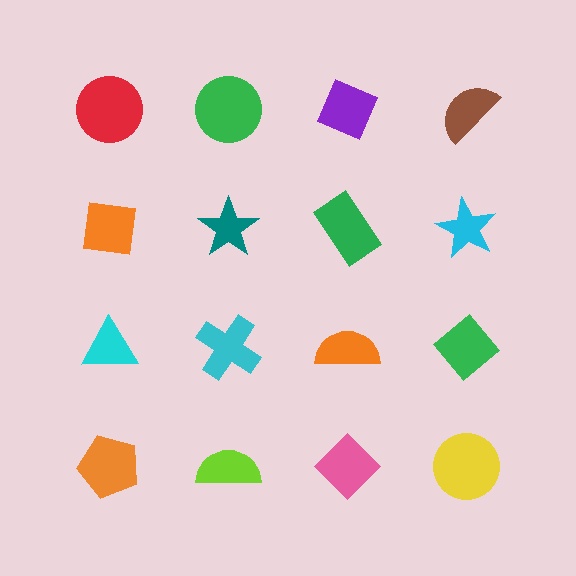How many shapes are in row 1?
4 shapes.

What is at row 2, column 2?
A teal star.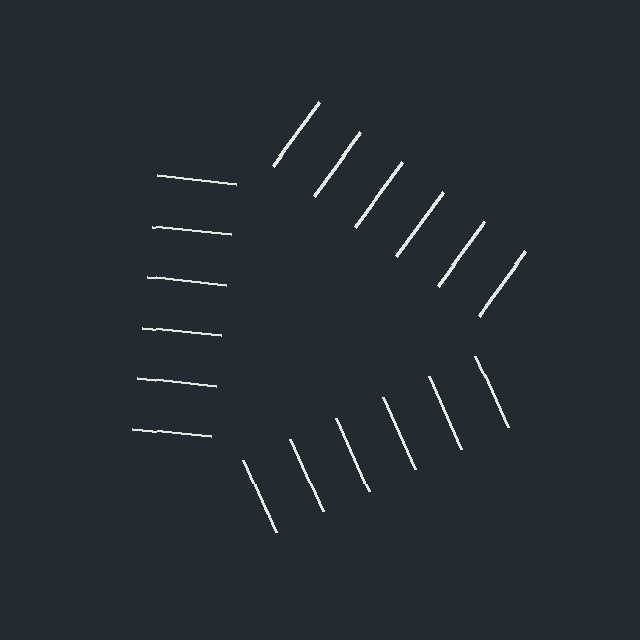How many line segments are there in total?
18 — 6 along each of the 3 edges.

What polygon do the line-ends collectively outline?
An illusory triangle — the line segments terminate on its edges but no continuous stroke is drawn.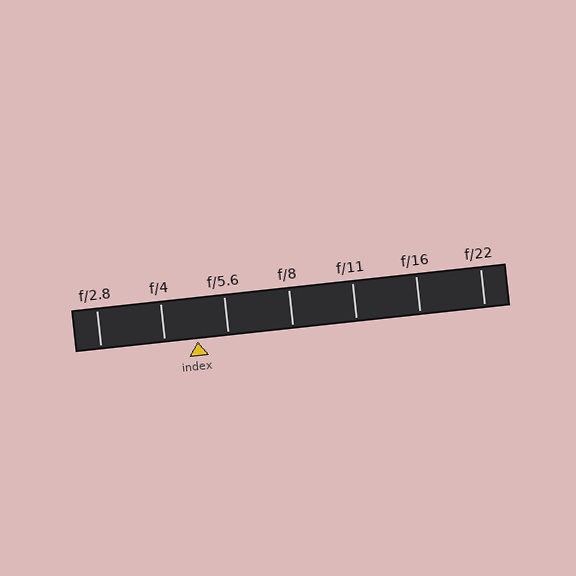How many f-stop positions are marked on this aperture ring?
There are 7 f-stop positions marked.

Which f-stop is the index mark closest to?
The index mark is closest to f/5.6.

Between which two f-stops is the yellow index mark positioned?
The index mark is between f/4 and f/5.6.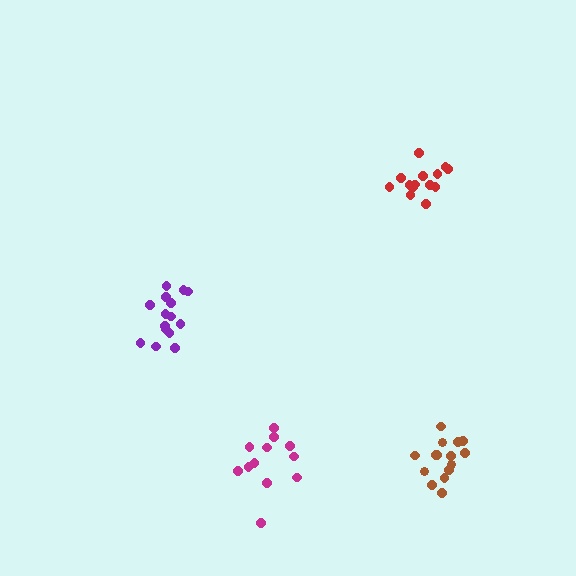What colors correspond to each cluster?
The clusters are colored: red, magenta, purple, brown.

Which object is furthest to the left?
The purple cluster is leftmost.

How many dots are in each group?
Group 1: 14 dots, Group 2: 12 dots, Group 3: 15 dots, Group 4: 15 dots (56 total).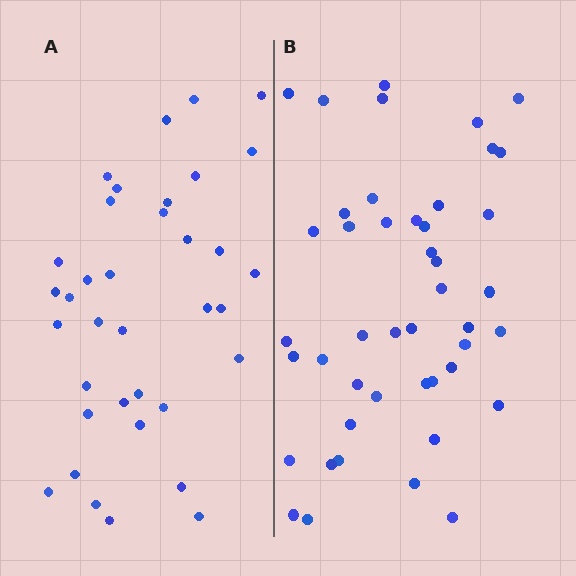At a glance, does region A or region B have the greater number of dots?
Region B (the right region) has more dots.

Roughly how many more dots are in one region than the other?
Region B has roughly 8 or so more dots than region A.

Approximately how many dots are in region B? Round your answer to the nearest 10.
About 40 dots. (The exact count is 45, which rounds to 40.)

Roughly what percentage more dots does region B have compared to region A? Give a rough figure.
About 25% more.